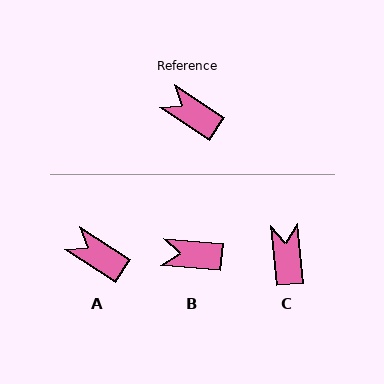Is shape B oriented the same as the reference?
No, it is off by about 28 degrees.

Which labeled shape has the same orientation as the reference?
A.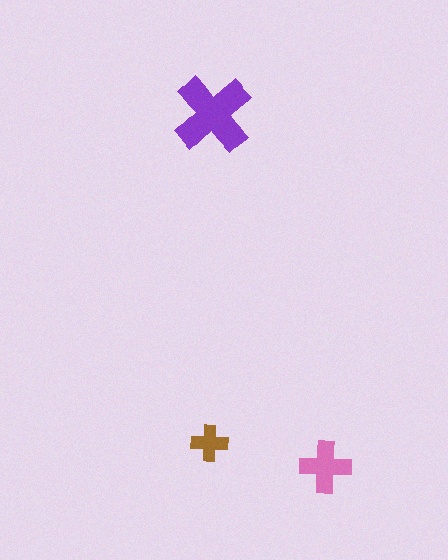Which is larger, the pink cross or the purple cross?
The purple one.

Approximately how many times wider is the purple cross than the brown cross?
About 2 times wider.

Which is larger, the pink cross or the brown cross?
The pink one.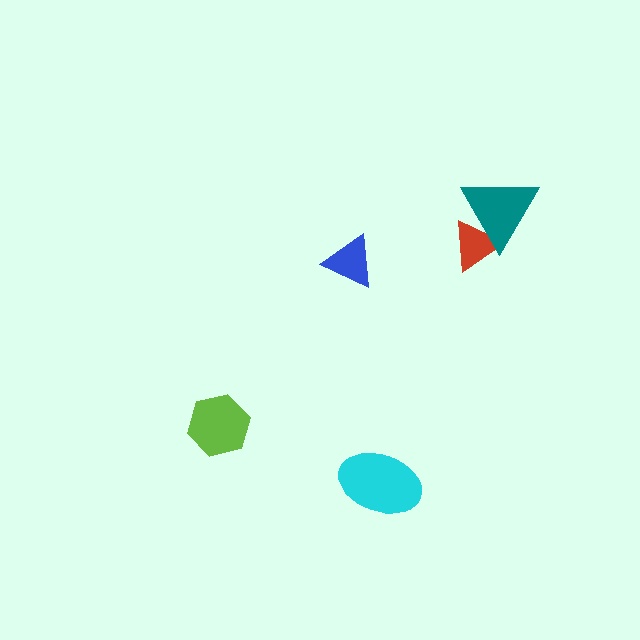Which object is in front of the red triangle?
The teal triangle is in front of the red triangle.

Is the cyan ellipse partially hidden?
No, no other shape covers it.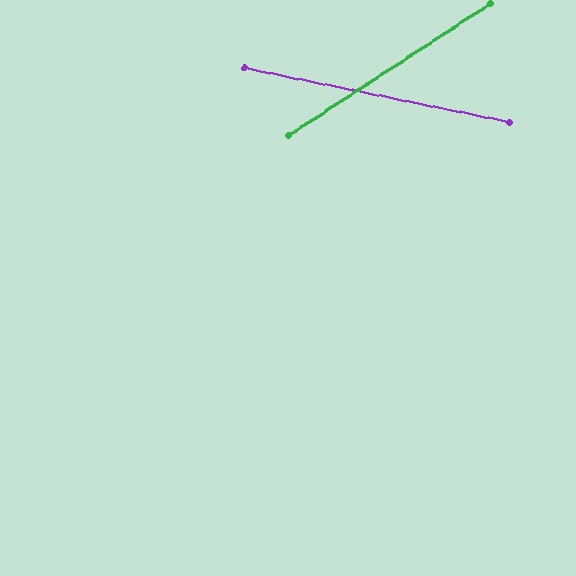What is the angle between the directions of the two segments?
Approximately 45 degrees.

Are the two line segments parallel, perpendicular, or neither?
Neither parallel nor perpendicular — they differ by about 45°.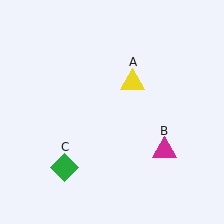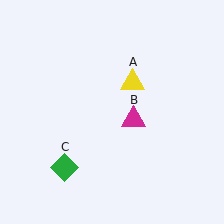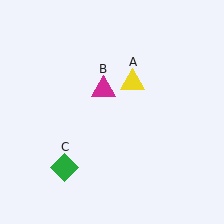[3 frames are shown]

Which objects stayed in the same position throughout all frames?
Yellow triangle (object A) and green diamond (object C) remained stationary.